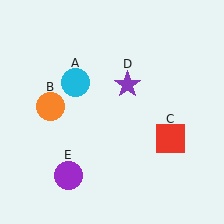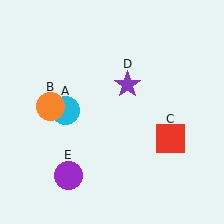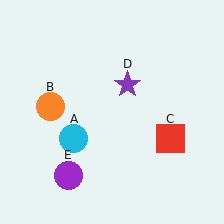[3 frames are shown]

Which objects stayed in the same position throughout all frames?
Orange circle (object B) and red square (object C) and purple star (object D) and purple circle (object E) remained stationary.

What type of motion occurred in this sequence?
The cyan circle (object A) rotated counterclockwise around the center of the scene.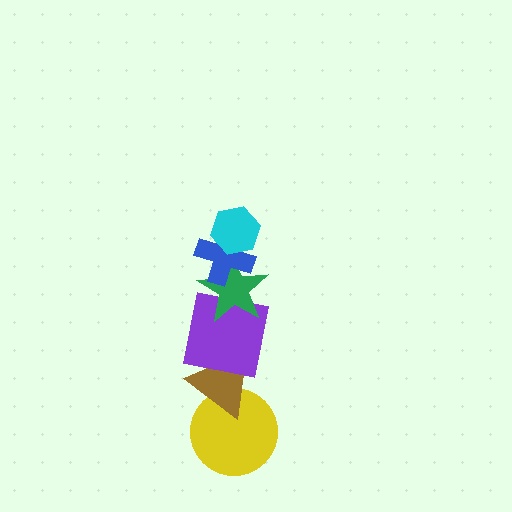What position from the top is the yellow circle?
The yellow circle is 6th from the top.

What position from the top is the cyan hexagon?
The cyan hexagon is 1st from the top.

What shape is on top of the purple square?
The green star is on top of the purple square.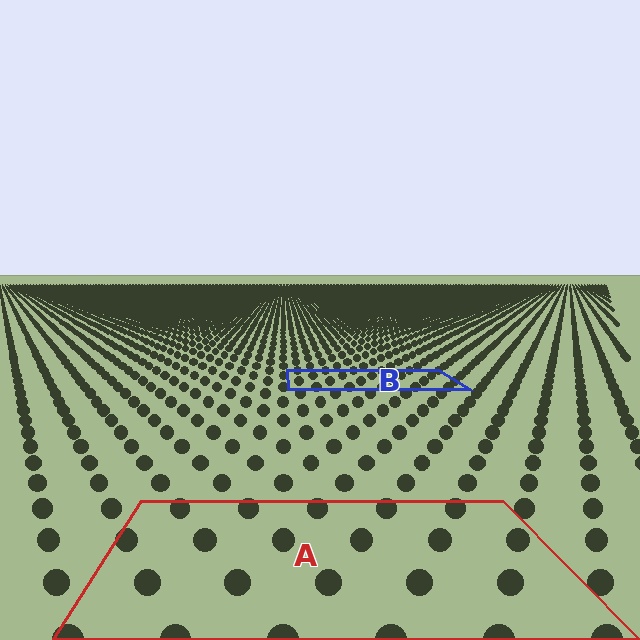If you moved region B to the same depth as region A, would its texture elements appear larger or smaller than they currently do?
They would appear larger. At a closer depth, the same texture elements are projected at a bigger on-screen size.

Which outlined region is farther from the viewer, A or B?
Region B is farther from the viewer — the texture elements inside it appear smaller and more densely packed.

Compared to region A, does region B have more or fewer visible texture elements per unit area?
Region B has more texture elements per unit area — they are packed more densely because it is farther away.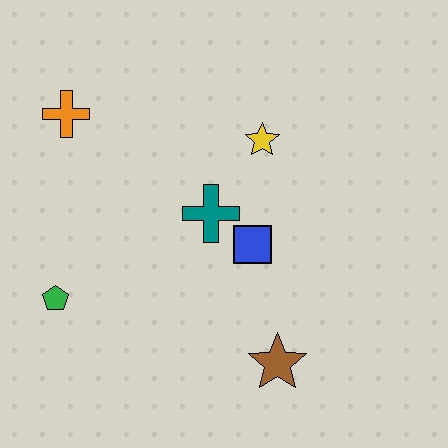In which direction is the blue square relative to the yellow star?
The blue square is below the yellow star.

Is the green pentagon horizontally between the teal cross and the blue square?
No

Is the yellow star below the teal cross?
No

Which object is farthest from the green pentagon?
The yellow star is farthest from the green pentagon.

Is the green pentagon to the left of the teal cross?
Yes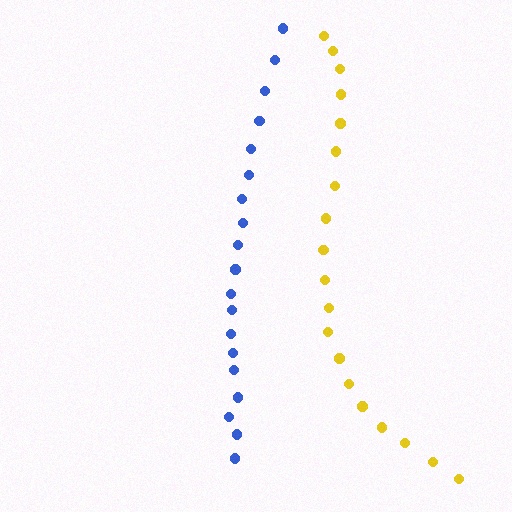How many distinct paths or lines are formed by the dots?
There are 2 distinct paths.